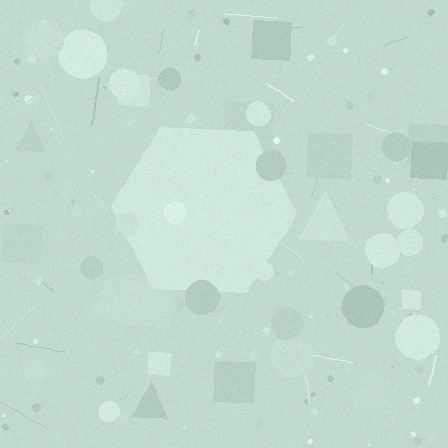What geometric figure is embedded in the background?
A hexagon is embedded in the background.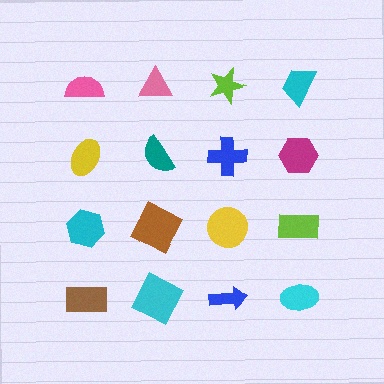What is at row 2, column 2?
A teal semicircle.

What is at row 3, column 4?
A lime rectangle.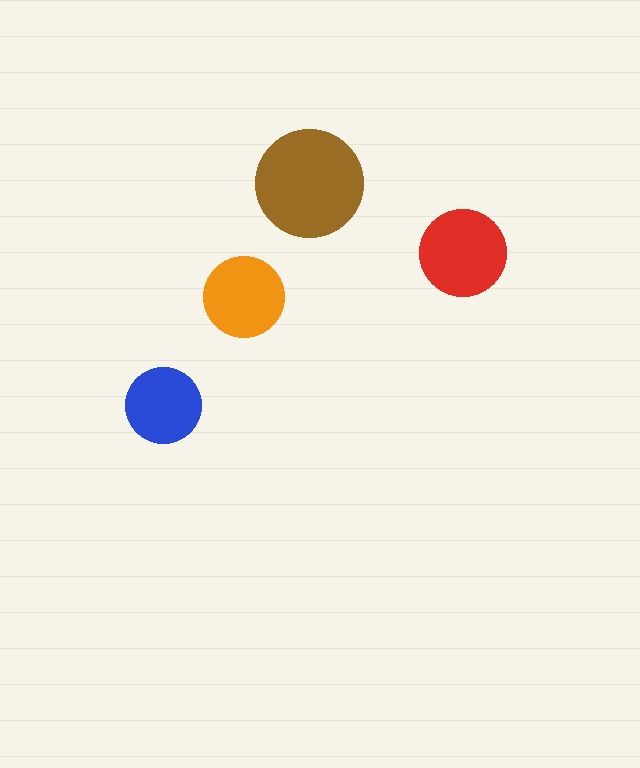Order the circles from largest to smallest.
the brown one, the red one, the orange one, the blue one.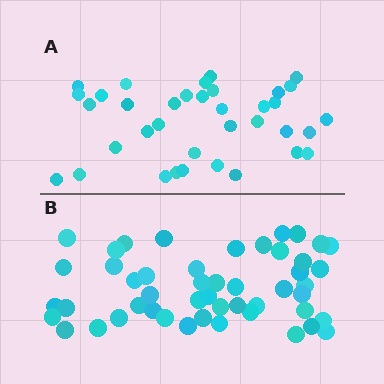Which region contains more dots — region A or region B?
Region B (the bottom region) has more dots.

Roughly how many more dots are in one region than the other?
Region B has approximately 15 more dots than region A.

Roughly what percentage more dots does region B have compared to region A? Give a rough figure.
About 35% more.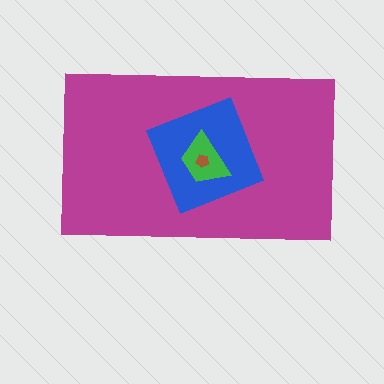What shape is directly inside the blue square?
The green trapezoid.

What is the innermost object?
The brown pentagon.